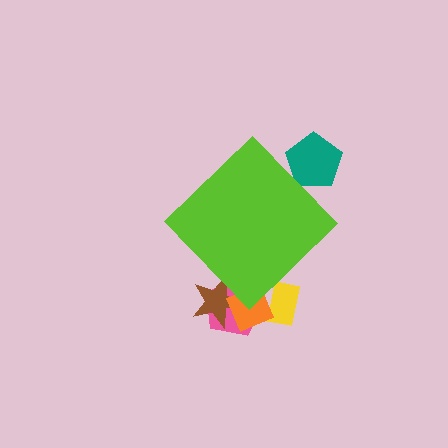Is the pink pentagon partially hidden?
Yes, the pink pentagon is partially hidden behind the lime diamond.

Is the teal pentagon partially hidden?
Yes, the teal pentagon is partially hidden behind the lime diamond.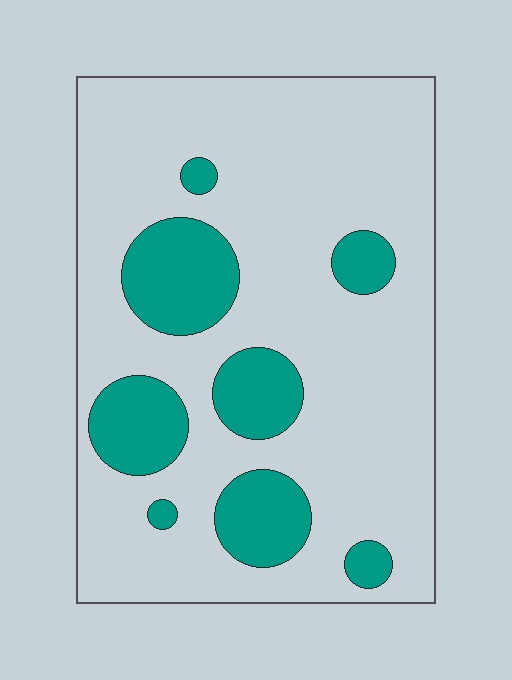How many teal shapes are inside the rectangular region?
8.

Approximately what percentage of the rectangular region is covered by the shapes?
Approximately 20%.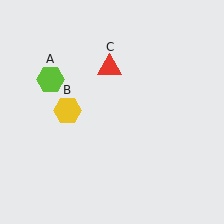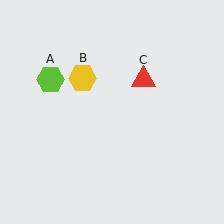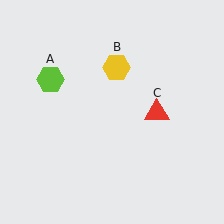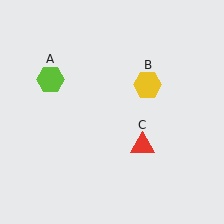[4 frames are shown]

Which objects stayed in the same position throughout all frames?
Lime hexagon (object A) remained stationary.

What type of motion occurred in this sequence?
The yellow hexagon (object B), red triangle (object C) rotated clockwise around the center of the scene.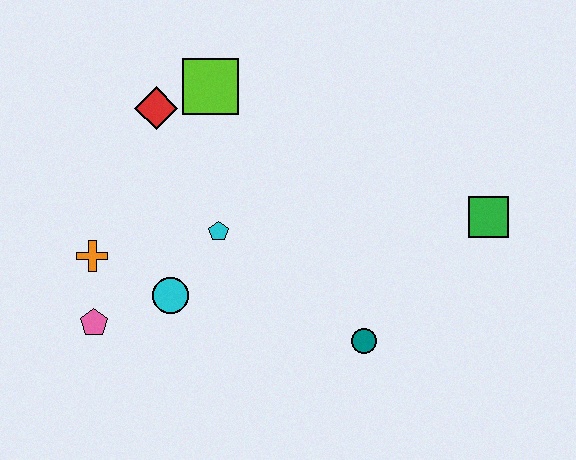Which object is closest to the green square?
The teal circle is closest to the green square.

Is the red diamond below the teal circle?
No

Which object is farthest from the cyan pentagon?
The green square is farthest from the cyan pentagon.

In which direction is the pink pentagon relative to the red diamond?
The pink pentagon is below the red diamond.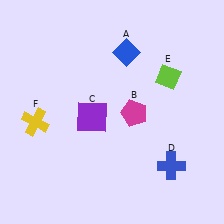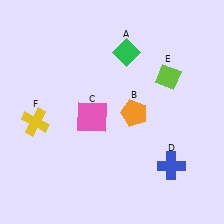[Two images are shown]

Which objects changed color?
A changed from blue to green. B changed from magenta to orange. C changed from purple to pink.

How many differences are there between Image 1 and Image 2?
There are 3 differences between the two images.